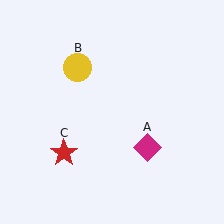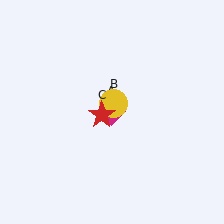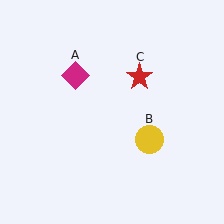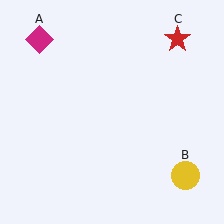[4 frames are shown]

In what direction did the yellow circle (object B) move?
The yellow circle (object B) moved down and to the right.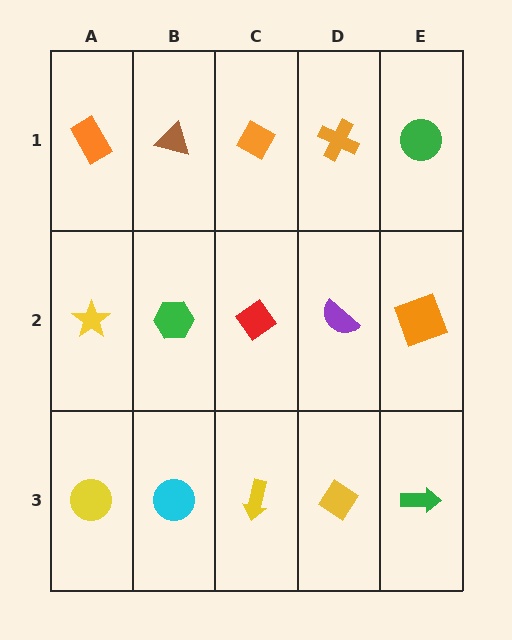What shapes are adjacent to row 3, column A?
A yellow star (row 2, column A), a cyan circle (row 3, column B).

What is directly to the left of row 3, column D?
A yellow arrow.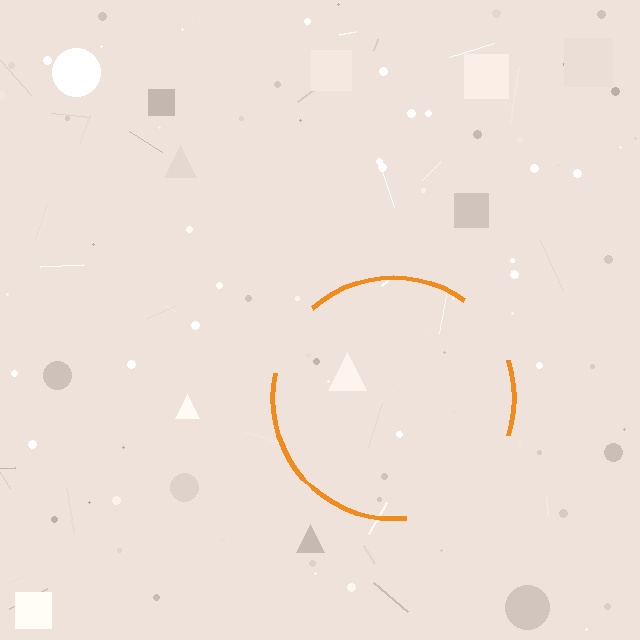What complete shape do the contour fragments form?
The contour fragments form a circle.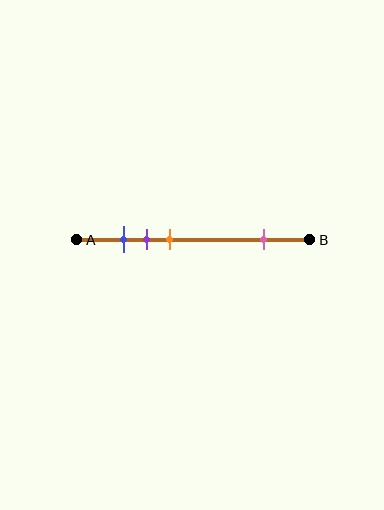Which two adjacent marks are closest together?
The blue and purple marks are the closest adjacent pair.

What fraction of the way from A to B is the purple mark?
The purple mark is approximately 30% (0.3) of the way from A to B.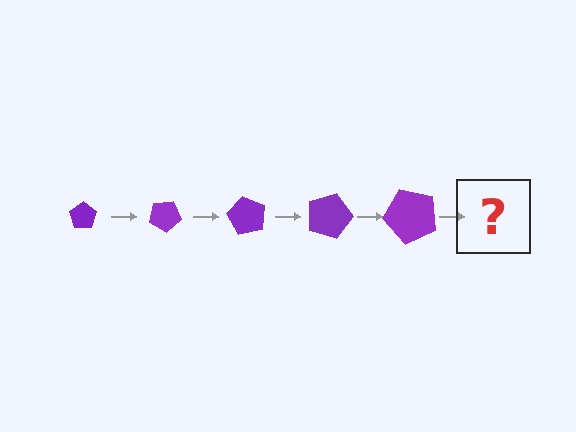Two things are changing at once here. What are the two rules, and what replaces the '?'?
The two rules are that the pentagon grows larger each step and it rotates 30 degrees each step. The '?' should be a pentagon, larger than the previous one and rotated 150 degrees from the start.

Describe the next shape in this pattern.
It should be a pentagon, larger than the previous one and rotated 150 degrees from the start.